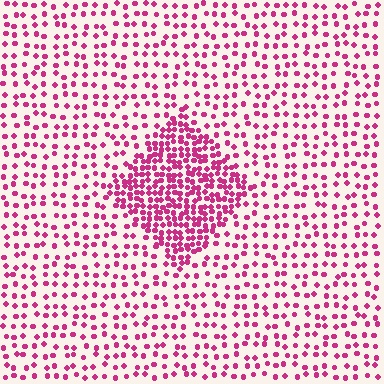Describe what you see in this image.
The image contains small magenta elements arranged at two different densities. A diamond-shaped region is visible where the elements are more densely packed than the surrounding area.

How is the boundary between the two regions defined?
The boundary is defined by a change in element density (approximately 2.5x ratio). All elements are the same color, size, and shape.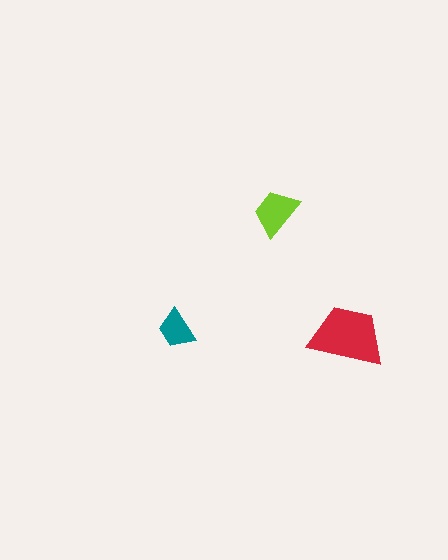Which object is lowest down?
The red trapezoid is bottommost.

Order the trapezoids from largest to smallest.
the red one, the lime one, the teal one.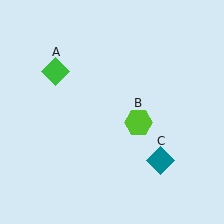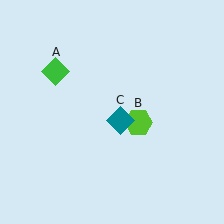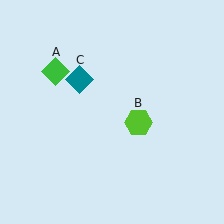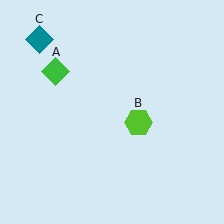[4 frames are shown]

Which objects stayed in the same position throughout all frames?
Green diamond (object A) and lime hexagon (object B) remained stationary.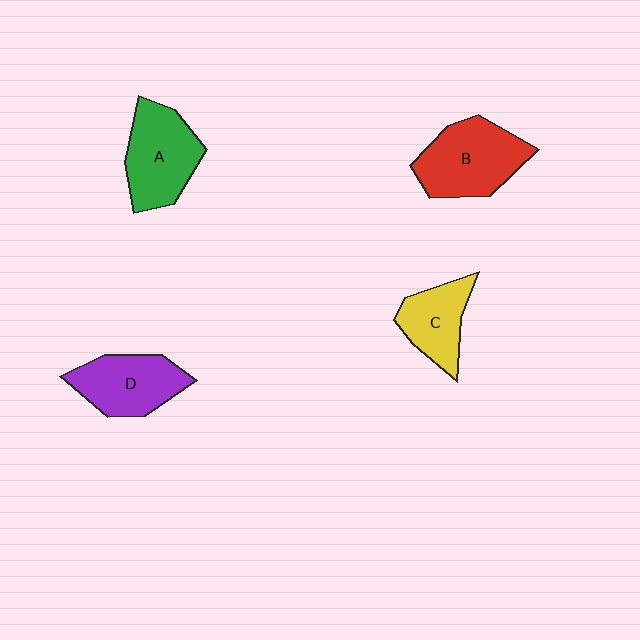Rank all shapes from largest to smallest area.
From largest to smallest: B (red), A (green), D (purple), C (yellow).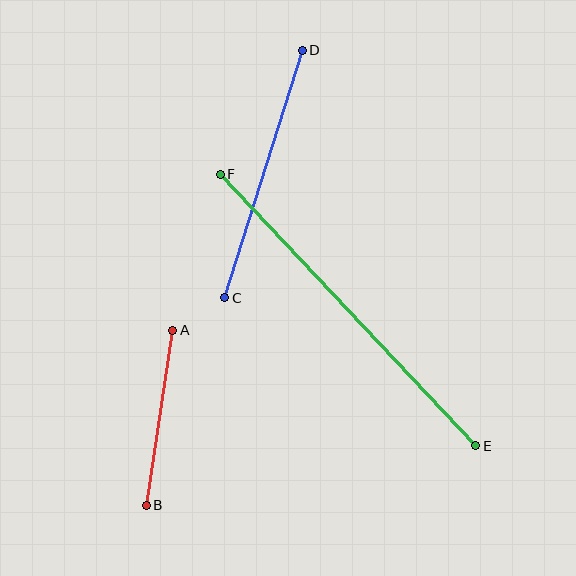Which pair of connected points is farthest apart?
Points E and F are farthest apart.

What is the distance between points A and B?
The distance is approximately 177 pixels.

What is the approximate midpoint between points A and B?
The midpoint is at approximately (159, 418) pixels.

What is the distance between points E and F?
The distance is approximately 373 pixels.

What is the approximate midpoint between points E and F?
The midpoint is at approximately (348, 310) pixels.